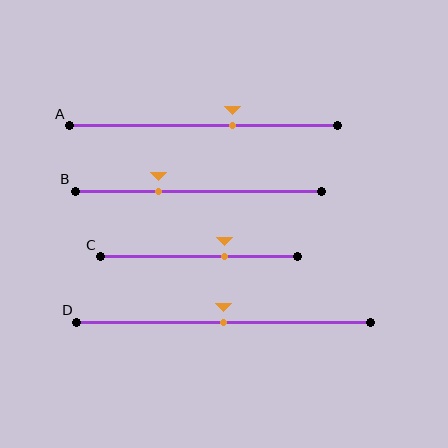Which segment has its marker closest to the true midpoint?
Segment D has its marker closest to the true midpoint.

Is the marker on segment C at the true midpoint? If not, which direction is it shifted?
No, the marker on segment C is shifted to the right by about 13% of the segment length.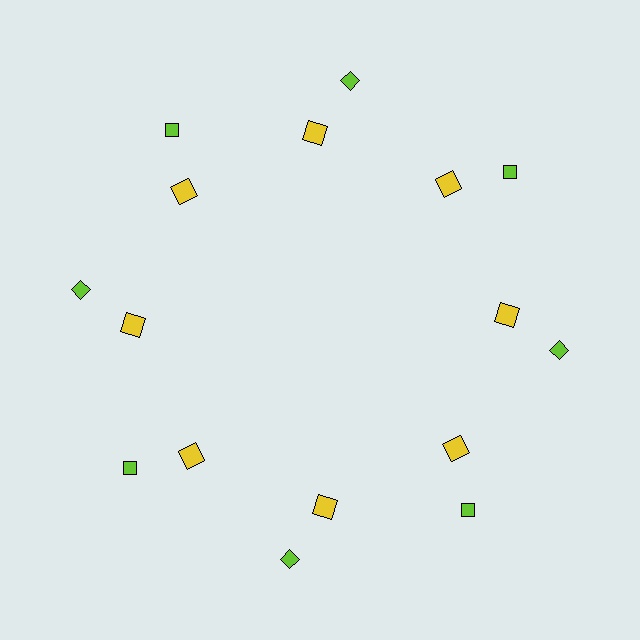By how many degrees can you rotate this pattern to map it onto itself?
The pattern maps onto itself every 45 degrees of rotation.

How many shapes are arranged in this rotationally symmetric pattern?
There are 16 shapes, arranged in 8 groups of 2.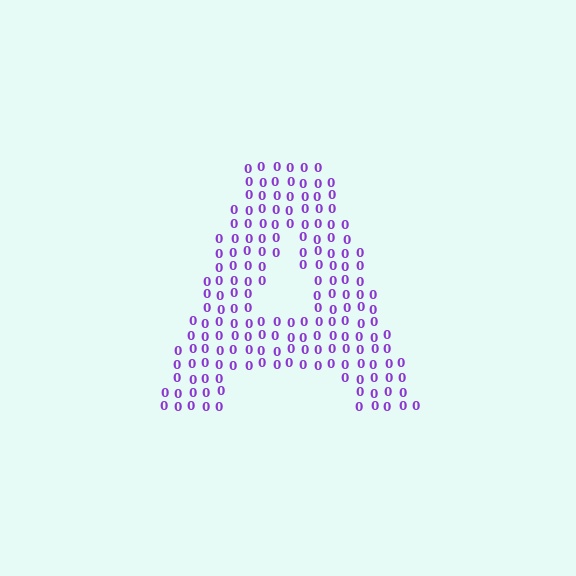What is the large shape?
The large shape is the letter A.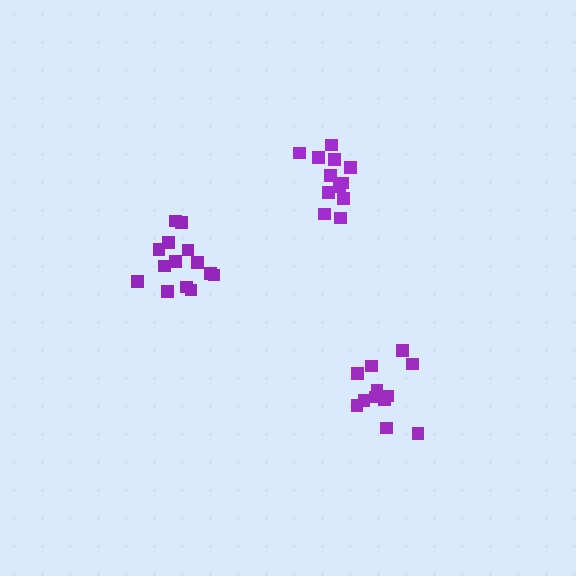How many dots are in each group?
Group 1: 12 dots, Group 2: 12 dots, Group 3: 14 dots (38 total).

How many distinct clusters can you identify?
There are 3 distinct clusters.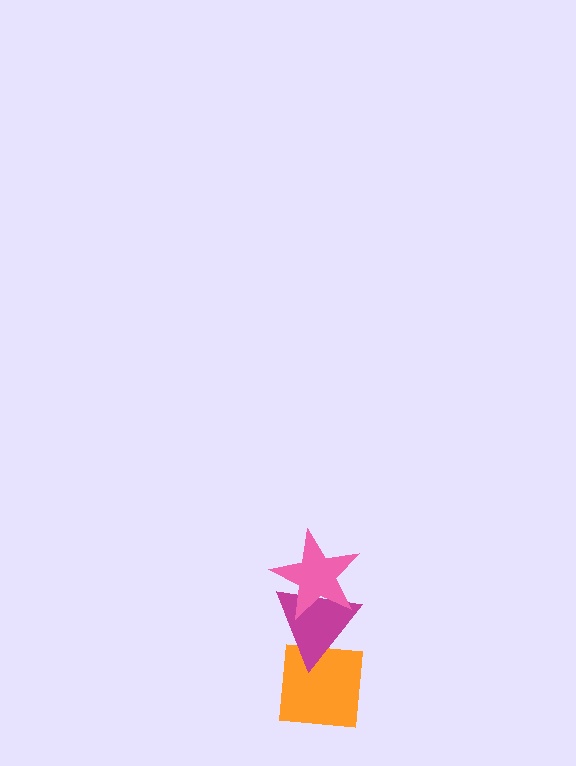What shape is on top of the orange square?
The magenta triangle is on top of the orange square.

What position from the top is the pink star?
The pink star is 1st from the top.